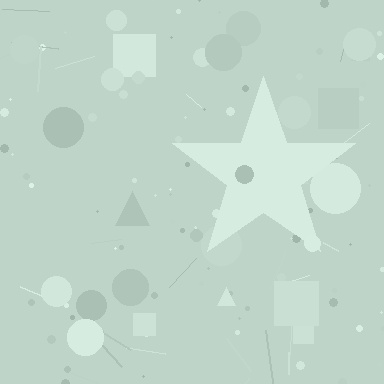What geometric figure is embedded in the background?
A star is embedded in the background.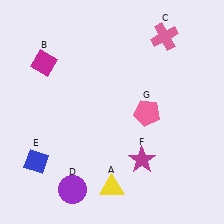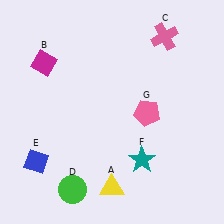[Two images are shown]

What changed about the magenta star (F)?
In Image 1, F is magenta. In Image 2, it changed to teal.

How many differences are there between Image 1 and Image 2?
There are 2 differences between the two images.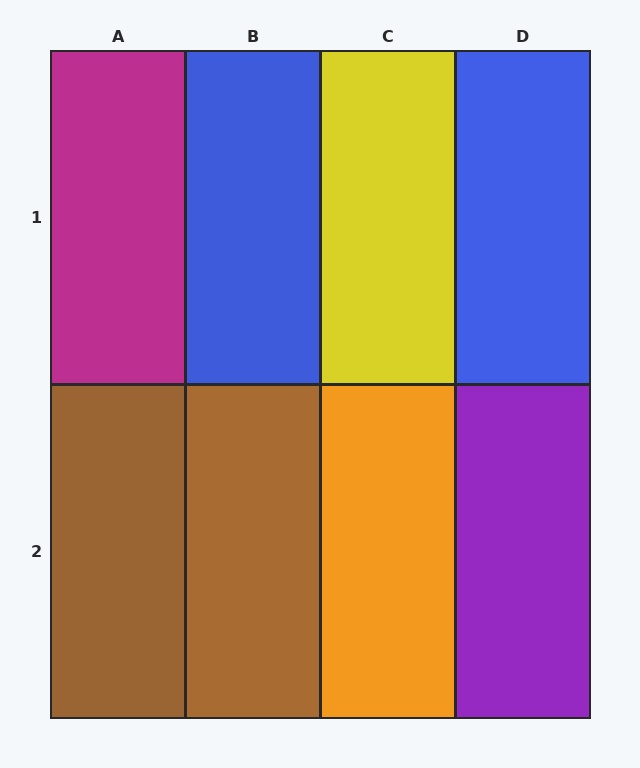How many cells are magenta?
1 cell is magenta.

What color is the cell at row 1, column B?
Blue.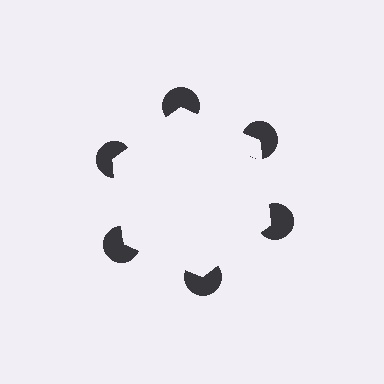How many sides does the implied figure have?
6 sides.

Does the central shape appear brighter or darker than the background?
It typically appears slightly brighter than the background, even though no actual brightness change is drawn.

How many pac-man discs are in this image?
There are 6 — one at each vertex of the illusory hexagon.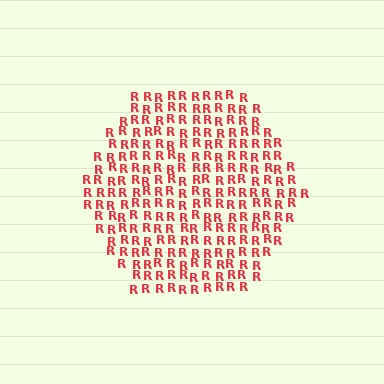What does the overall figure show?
The overall figure shows a hexagon.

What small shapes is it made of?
It is made of small letter R's.